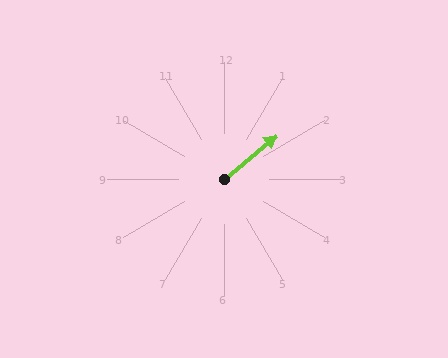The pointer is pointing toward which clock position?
Roughly 2 o'clock.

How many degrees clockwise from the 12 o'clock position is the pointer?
Approximately 50 degrees.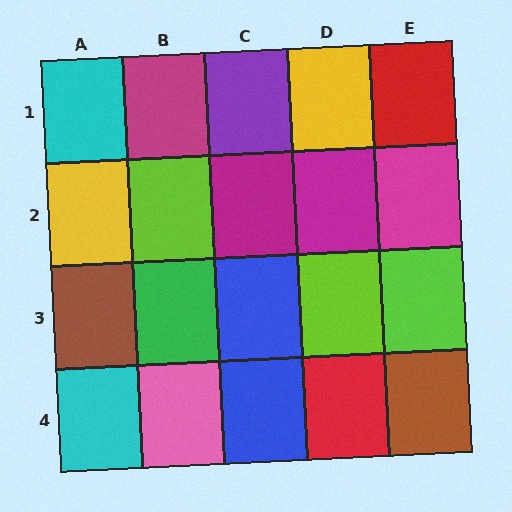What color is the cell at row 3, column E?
Lime.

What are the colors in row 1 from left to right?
Cyan, magenta, purple, yellow, red.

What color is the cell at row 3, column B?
Green.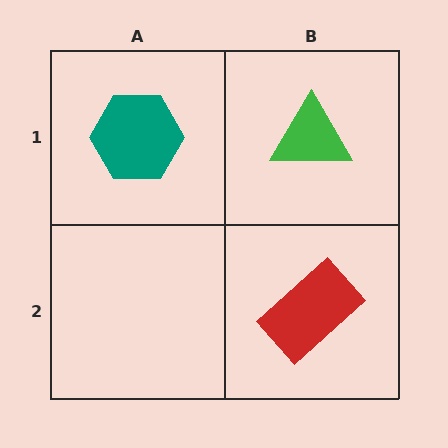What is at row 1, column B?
A green triangle.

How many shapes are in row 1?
2 shapes.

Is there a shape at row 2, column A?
No, that cell is empty.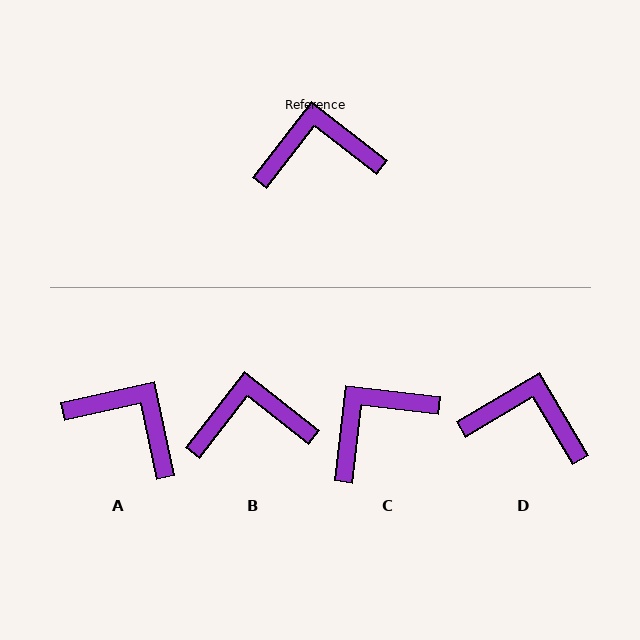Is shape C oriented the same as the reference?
No, it is off by about 31 degrees.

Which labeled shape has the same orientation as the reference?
B.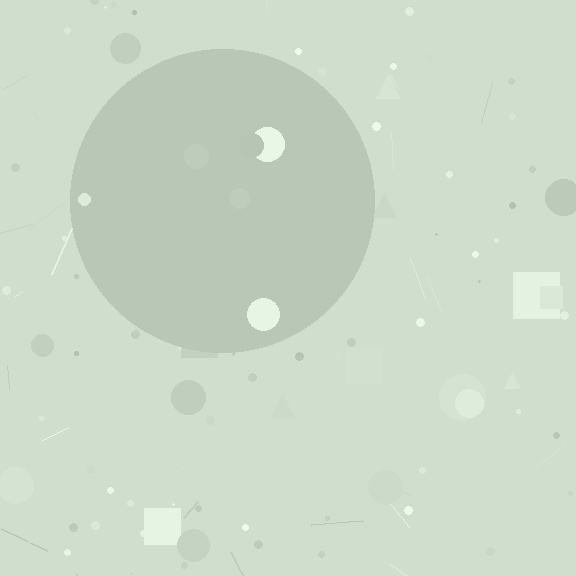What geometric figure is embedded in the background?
A circle is embedded in the background.